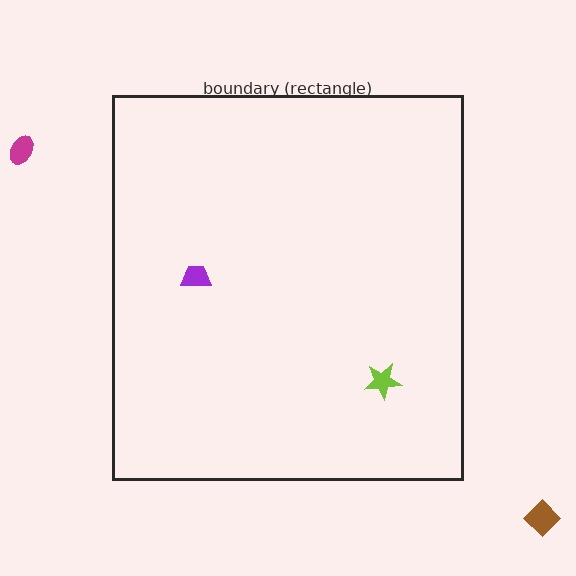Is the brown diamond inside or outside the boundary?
Outside.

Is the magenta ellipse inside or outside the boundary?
Outside.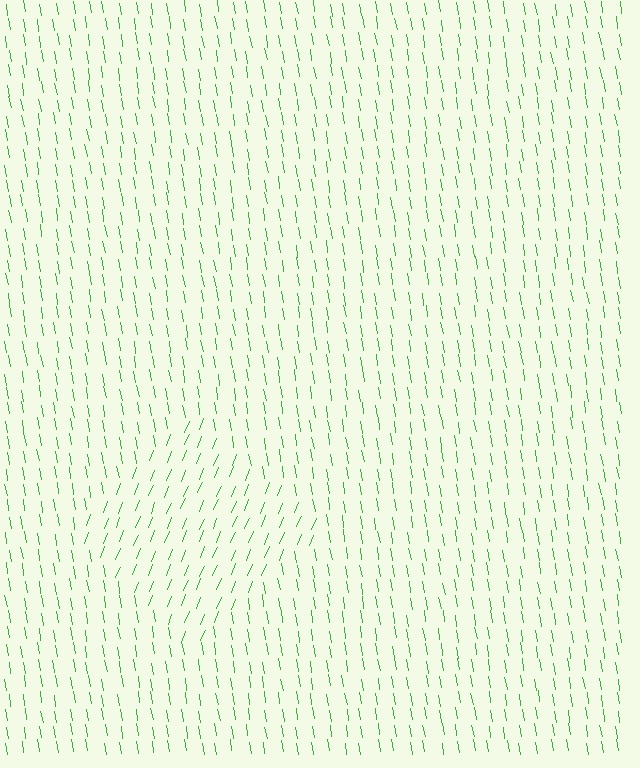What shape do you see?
I see a diamond.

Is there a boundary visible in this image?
Yes, there is a texture boundary formed by a change in line orientation.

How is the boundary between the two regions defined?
The boundary is defined purely by a change in line orientation (approximately 31 degrees difference). All lines are the same color and thickness.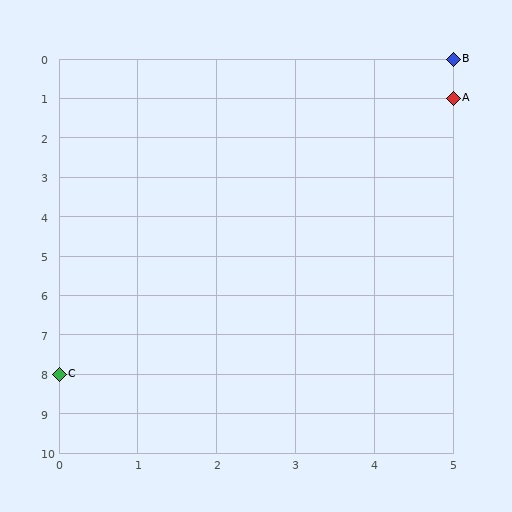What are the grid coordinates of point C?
Point C is at grid coordinates (0, 8).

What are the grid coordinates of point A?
Point A is at grid coordinates (5, 1).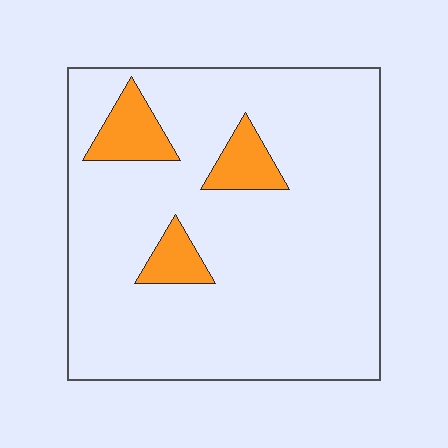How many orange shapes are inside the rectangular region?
3.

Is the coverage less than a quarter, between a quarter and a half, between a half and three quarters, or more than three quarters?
Less than a quarter.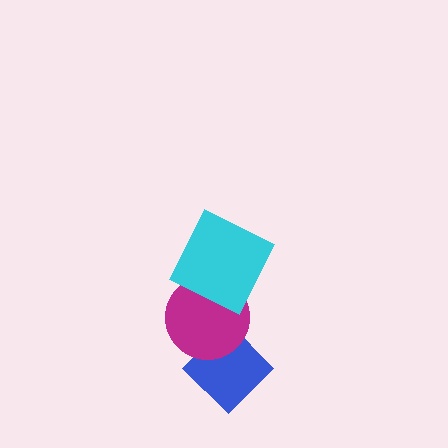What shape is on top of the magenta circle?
The cyan square is on top of the magenta circle.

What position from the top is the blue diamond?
The blue diamond is 3rd from the top.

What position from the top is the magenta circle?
The magenta circle is 2nd from the top.